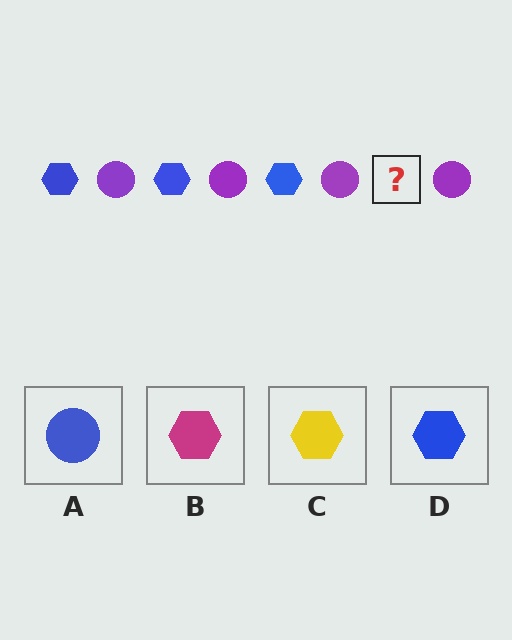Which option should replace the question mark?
Option D.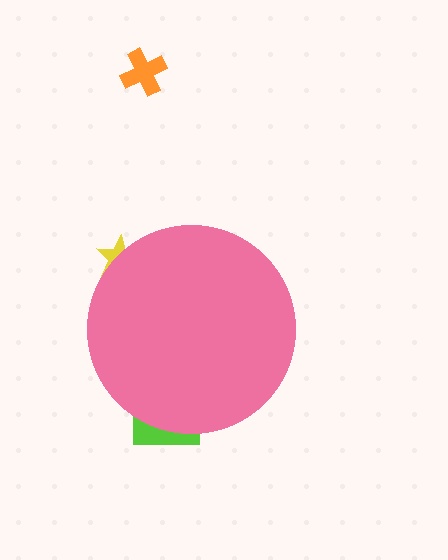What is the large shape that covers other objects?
A pink circle.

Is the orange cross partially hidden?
No, the orange cross is fully visible.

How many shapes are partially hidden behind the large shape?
2 shapes are partially hidden.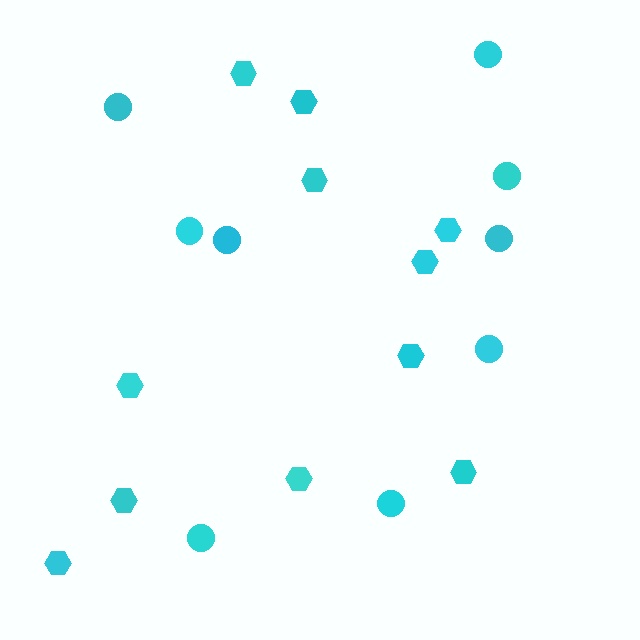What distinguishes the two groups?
There are 2 groups: one group of circles (9) and one group of hexagons (11).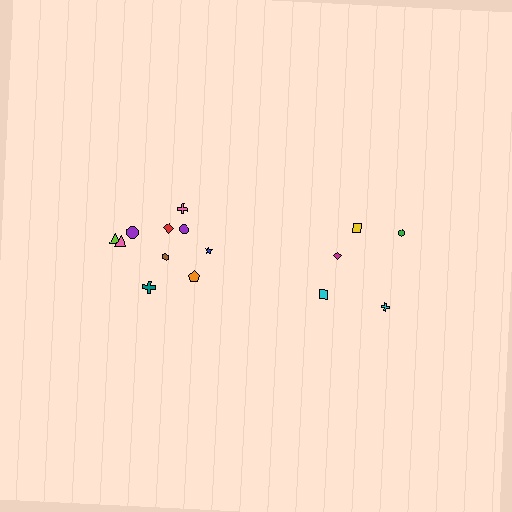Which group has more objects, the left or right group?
The left group.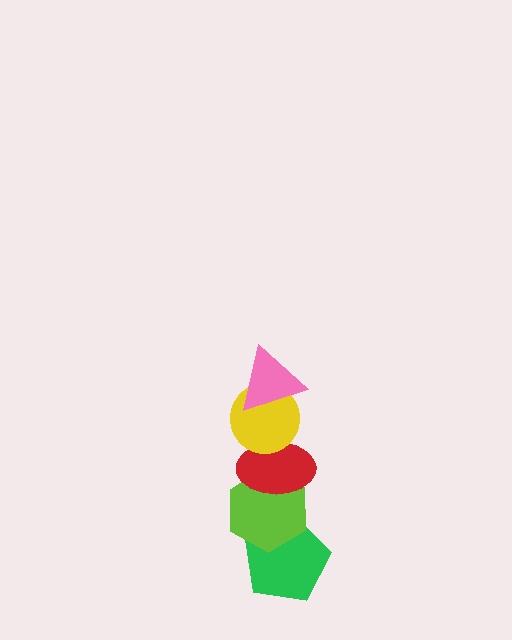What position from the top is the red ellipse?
The red ellipse is 3rd from the top.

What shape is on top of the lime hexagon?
The red ellipse is on top of the lime hexagon.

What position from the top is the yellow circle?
The yellow circle is 2nd from the top.